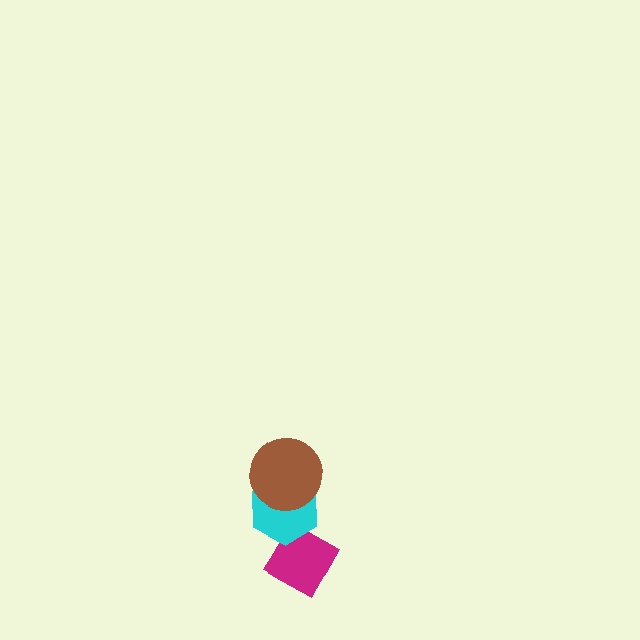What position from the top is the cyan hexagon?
The cyan hexagon is 2nd from the top.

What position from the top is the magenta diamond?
The magenta diamond is 3rd from the top.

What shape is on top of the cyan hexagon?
The brown circle is on top of the cyan hexagon.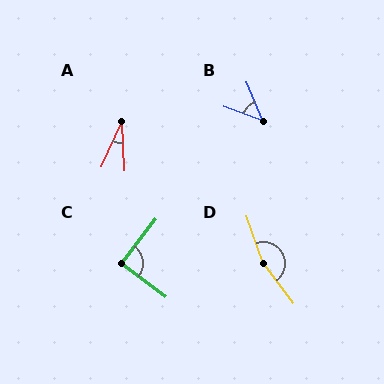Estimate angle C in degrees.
Approximately 89 degrees.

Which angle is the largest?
D, at approximately 162 degrees.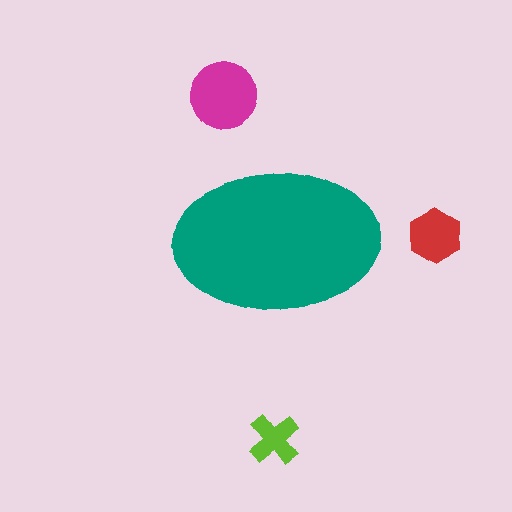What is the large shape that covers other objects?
A teal ellipse.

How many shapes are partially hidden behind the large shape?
0 shapes are partially hidden.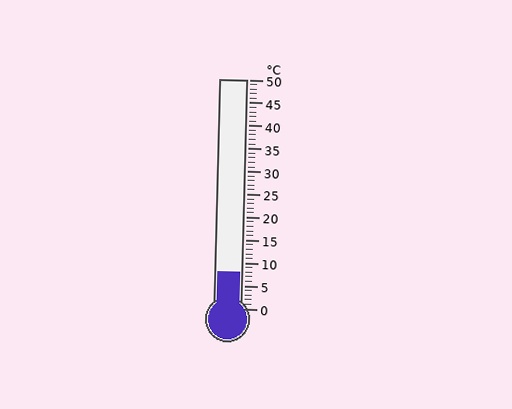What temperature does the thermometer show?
The thermometer shows approximately 8°C.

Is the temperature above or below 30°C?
The temperature is below 30°C.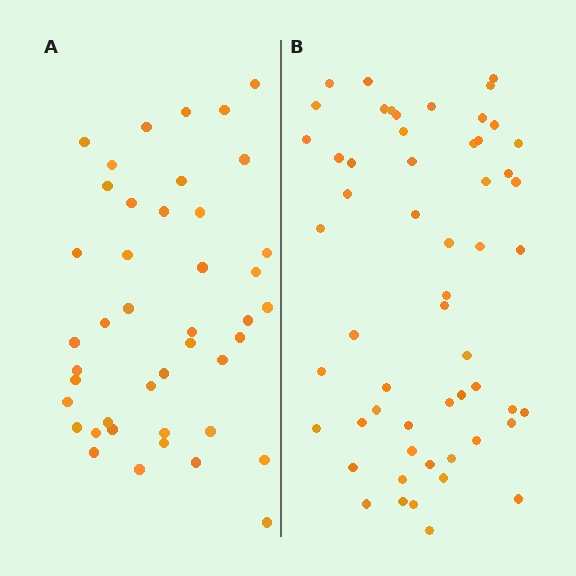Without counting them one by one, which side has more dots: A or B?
Region B (the right region) has more dots.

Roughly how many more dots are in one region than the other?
Region B has approximately 15 more dots than region A.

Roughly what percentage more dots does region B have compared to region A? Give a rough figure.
About 30% more.